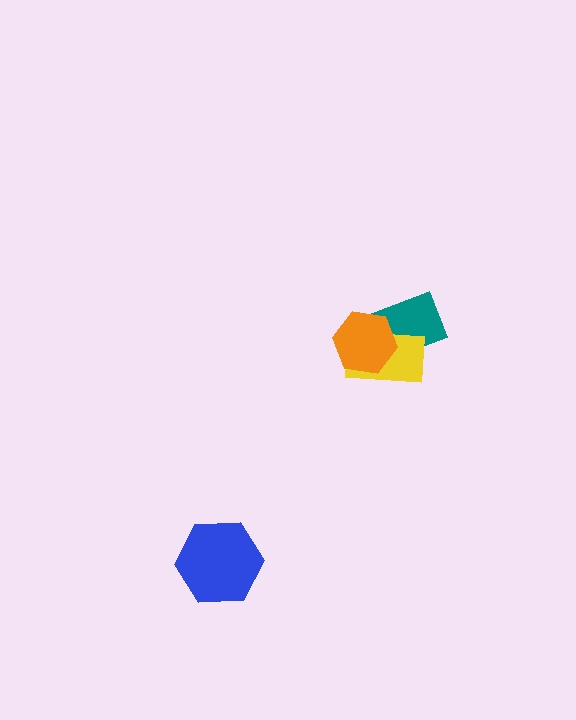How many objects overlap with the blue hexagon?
0 objects overlap with the blue hexagon.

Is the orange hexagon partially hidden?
No, no other shape covers it.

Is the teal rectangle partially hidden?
Yes, it is partially covered by another shape.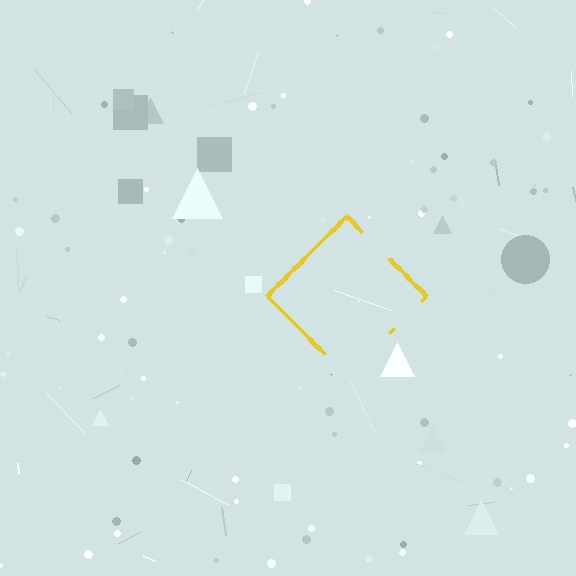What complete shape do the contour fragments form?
The contour fragments form a diamond.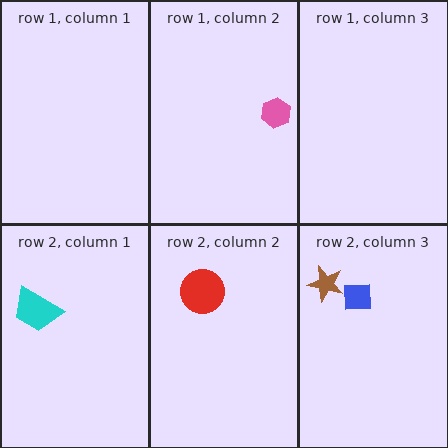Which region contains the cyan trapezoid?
The row 2, column 1 region.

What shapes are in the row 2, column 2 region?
The red circle.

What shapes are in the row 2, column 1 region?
The cyan trapezoid.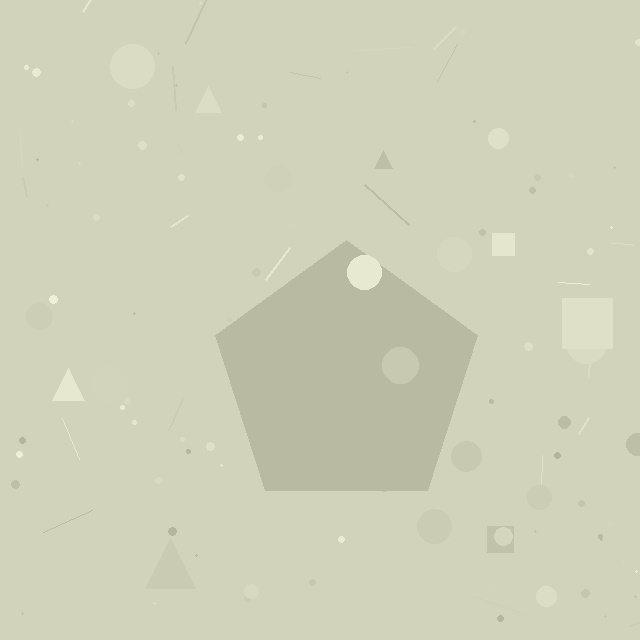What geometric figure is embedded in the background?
A pentagon is embedded in the background.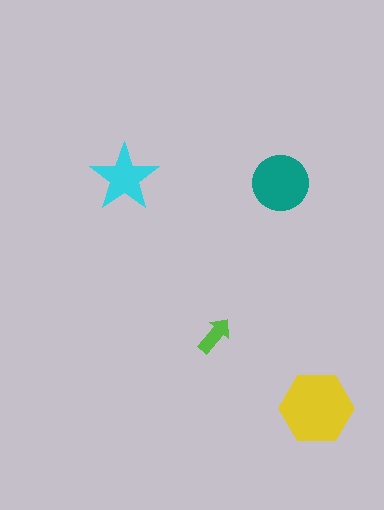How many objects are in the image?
There are 4 objects in the image.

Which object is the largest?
The yellow hexagon.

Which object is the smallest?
The lime arrow.